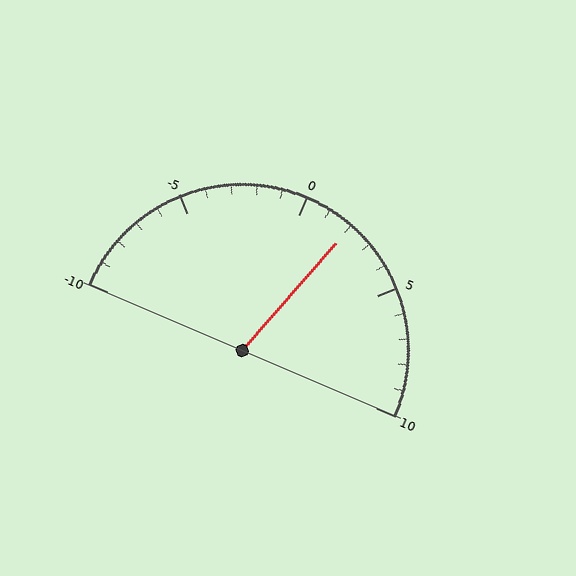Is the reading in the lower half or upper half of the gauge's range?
The reading is in the upper half of the range (-10 to 10).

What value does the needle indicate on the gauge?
The needle indicates approximately 2.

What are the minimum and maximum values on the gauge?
The gauge ranges from -10 to 10.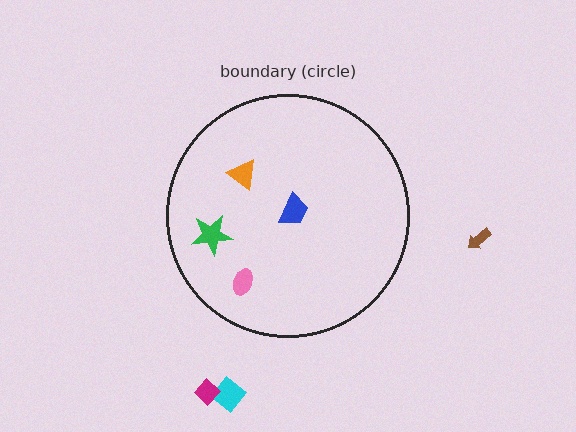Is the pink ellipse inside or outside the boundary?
Inside.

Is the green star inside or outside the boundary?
Inside.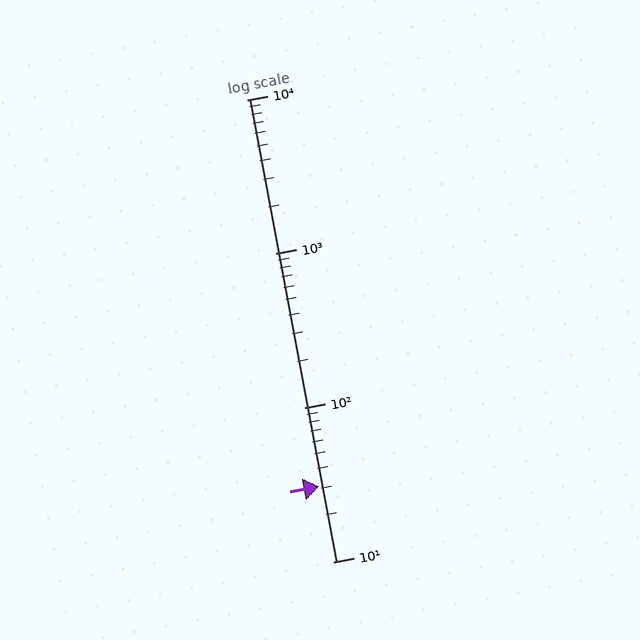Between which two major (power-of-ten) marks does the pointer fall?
The pointer is between 10 and 100.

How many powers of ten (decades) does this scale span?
The scale spans 3 decades, from 10 to 10000.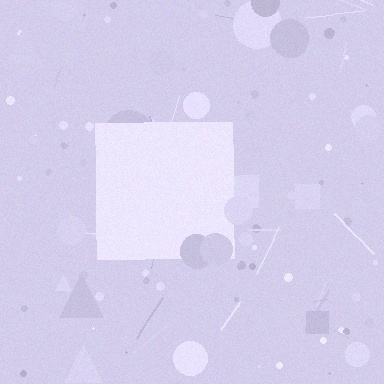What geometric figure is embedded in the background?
A square is embedded in the background.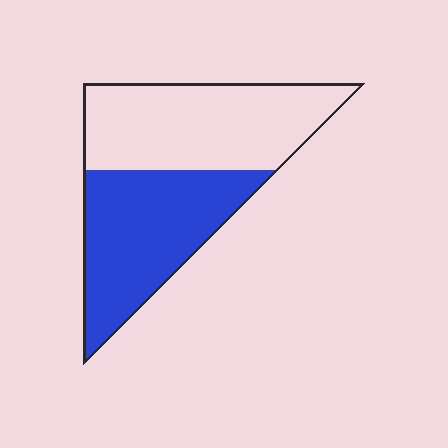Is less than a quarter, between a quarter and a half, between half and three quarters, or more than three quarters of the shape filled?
Between a quarter and a half.